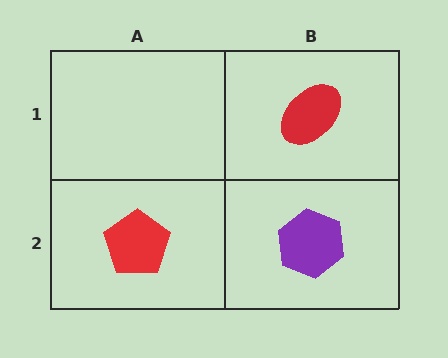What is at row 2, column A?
A red pentagon.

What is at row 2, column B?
A purple hexagon.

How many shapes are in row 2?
2 shapes.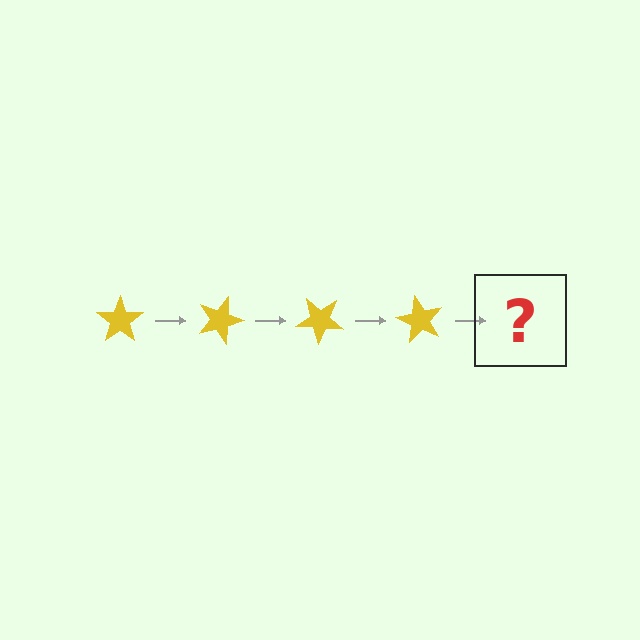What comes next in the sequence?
The next element should be a yellow star rotated 80 degrees.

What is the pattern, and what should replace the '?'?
The pattern is that the star rotates 20 degrees each step. The '?' should be a yellow star rotated 80 degrees.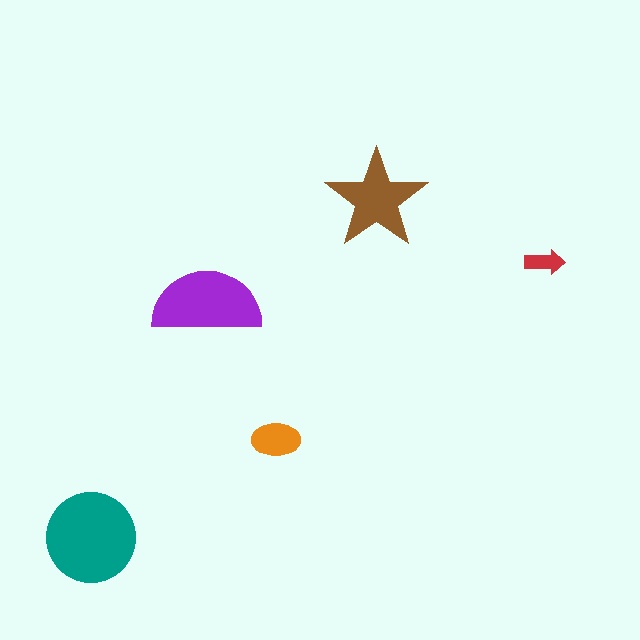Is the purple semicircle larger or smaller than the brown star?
Larger.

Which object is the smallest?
The red arrow.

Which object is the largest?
The teal circle.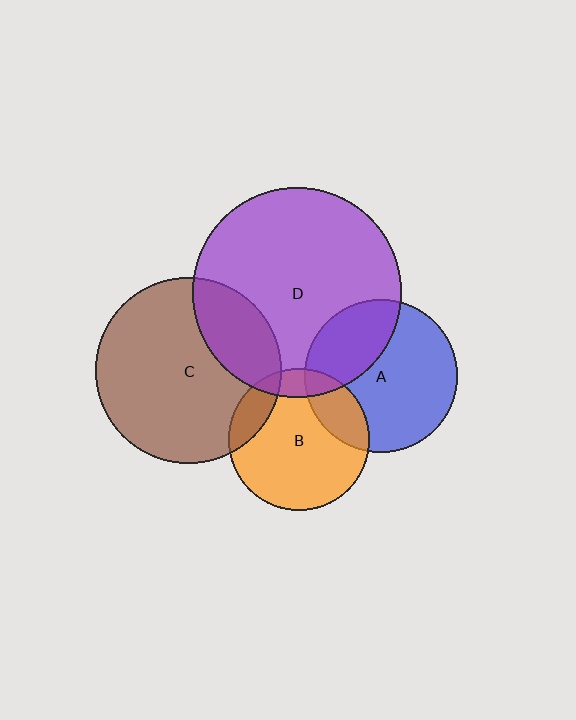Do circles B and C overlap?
Yes.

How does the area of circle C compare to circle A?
Approximately 1.5 times.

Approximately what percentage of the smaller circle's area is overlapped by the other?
Approximately 15%.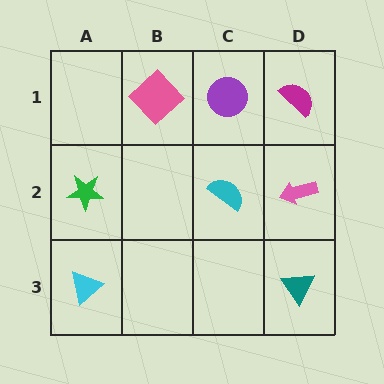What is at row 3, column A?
A cyan triangle.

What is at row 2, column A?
A green star.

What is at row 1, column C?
A purple circle.